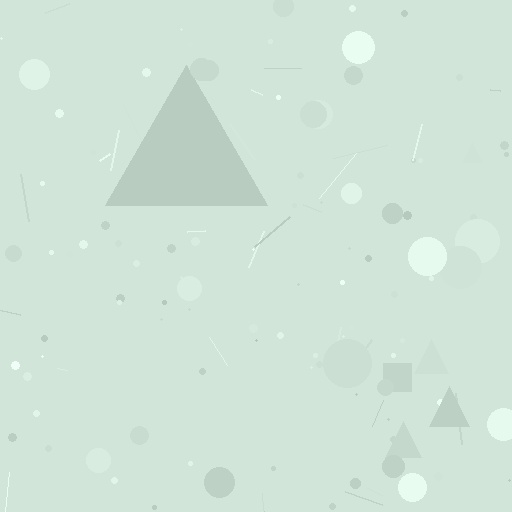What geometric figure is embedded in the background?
A triangle is embedded in the background.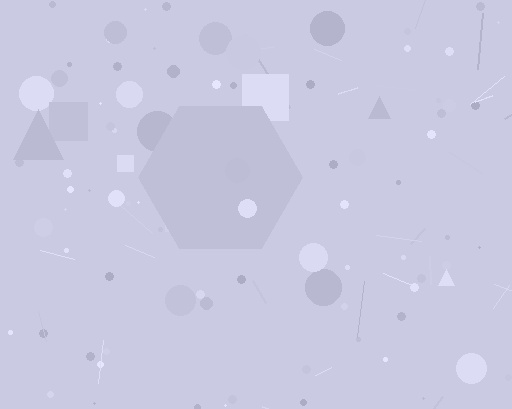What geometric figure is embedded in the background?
A hexagon is embedded in the background.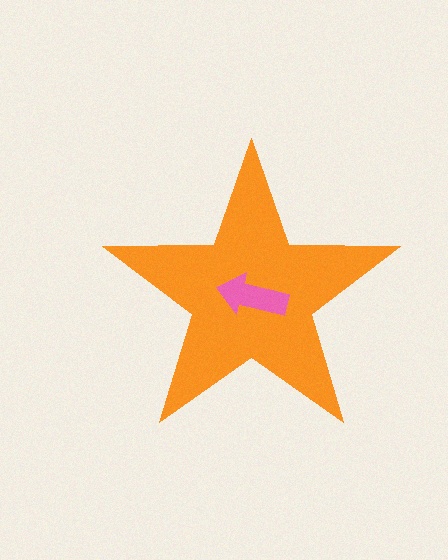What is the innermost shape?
The pink arrow.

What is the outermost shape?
The orange star.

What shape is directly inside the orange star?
The pink arrow.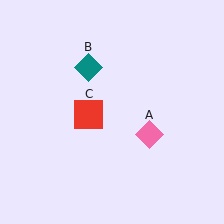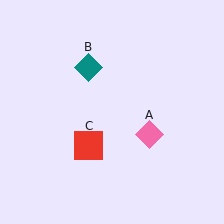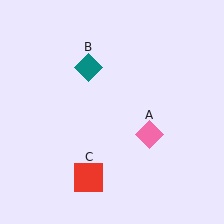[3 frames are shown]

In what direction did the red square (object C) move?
The red square (object C) moved down.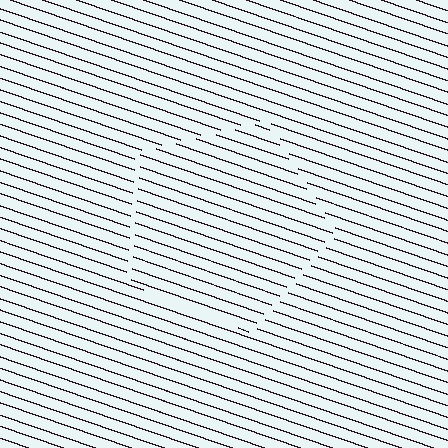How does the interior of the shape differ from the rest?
The interior of the shape contains the same grating, shifted by half a period — the contour is defined by the phase discontinuity where line-ends from the inner and outer gratings abut.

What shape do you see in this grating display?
An illusory pentagon. The interior of the shape contains the same grating, shifted by half a period — the contour is defined by the phase discontinuity where line-ends from the inner and outer gratings abut.